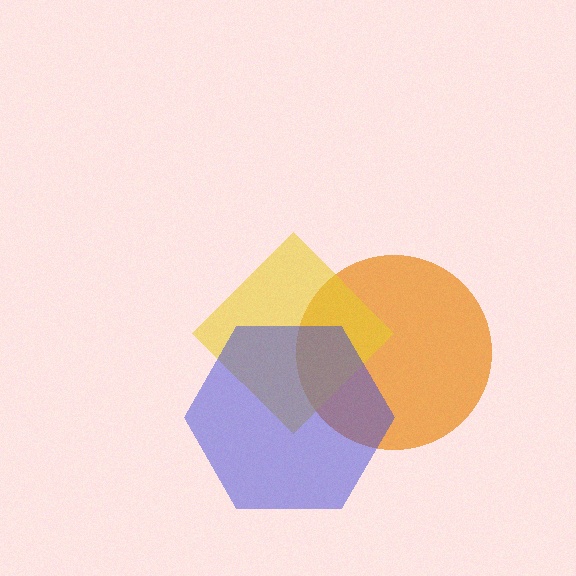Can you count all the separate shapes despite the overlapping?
Yes, there are 3 separate shapes.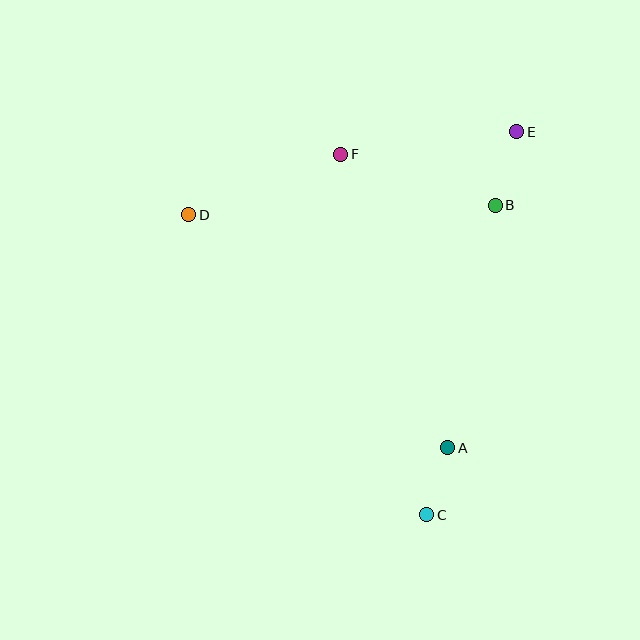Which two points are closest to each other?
Points A and C are closest to each other.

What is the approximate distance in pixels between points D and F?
The distance between D and F is approximately 164 pixels.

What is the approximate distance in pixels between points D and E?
The distance between D and E is approximately 339 pixels.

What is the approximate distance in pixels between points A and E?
The distance between A and E is approximately 324 pixels.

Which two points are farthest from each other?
Points C and E are farthest from each other.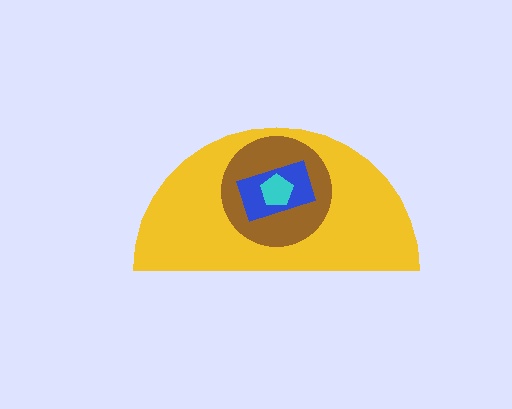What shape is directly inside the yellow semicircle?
The brown circle.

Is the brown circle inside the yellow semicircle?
Yes.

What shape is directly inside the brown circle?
The blue rectangle.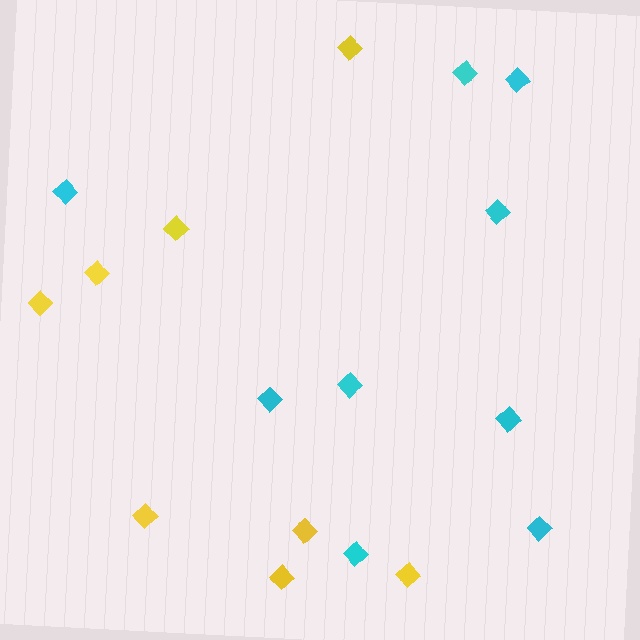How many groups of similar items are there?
There are 2 groups: one group of yellow diamonds (8) and one group of cyan diamonds (9).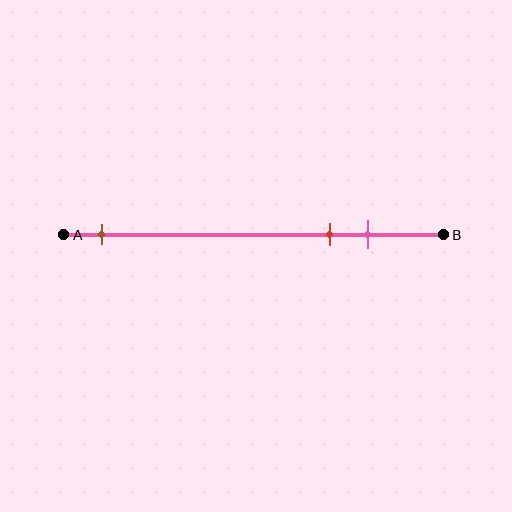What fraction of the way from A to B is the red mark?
The red mark is approximately 70% (0.7) of the way from A to B.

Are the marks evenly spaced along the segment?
No, the marks are not evenly spaced.